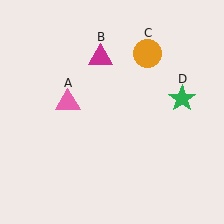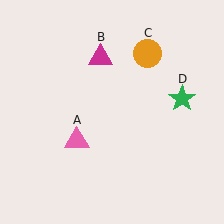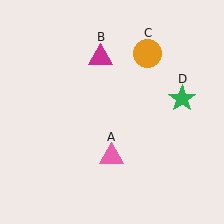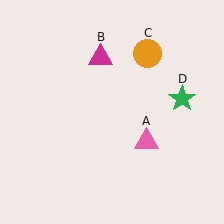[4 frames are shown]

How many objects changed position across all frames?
1 object changed position: pink triangle (object A).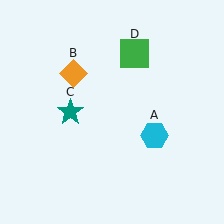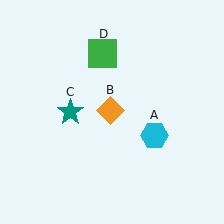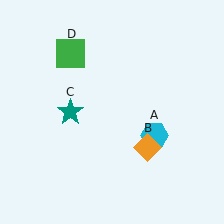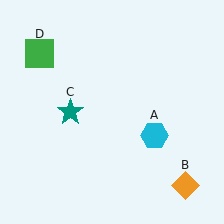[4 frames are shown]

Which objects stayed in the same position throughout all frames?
Cyan hexagon (object A) and teal star (object C) remained stationary.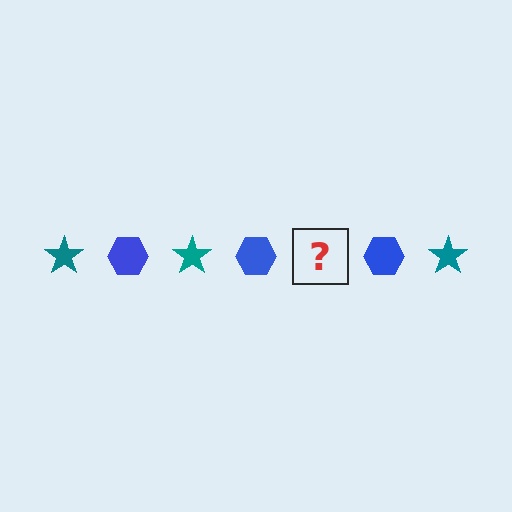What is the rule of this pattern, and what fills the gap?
The rule is that the pattern alternates between teal star and blue hexagon. The gap should be filled with a teal star.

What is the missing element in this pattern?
The missing element is a teal star.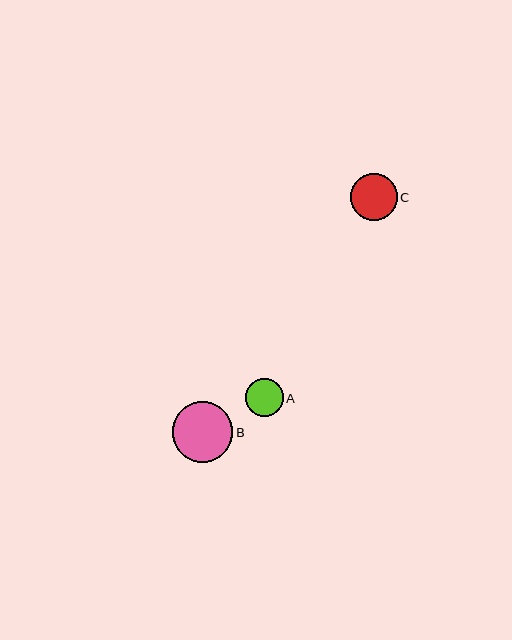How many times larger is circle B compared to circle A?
Circle B is approximately 1.6 times the size of circle A.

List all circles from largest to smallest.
From largest to smallest: B, C, A.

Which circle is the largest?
Circle B is the largest with a size of approximately 61 pixels.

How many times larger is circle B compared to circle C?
Circle B is approximately 1.3 times the size of circle C.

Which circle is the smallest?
Circle A is the smallest with a size of approximately 38 pixels.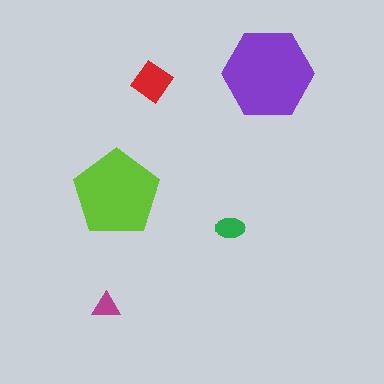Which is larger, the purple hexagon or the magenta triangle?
The purple hexagon.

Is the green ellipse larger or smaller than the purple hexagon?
Smaller.